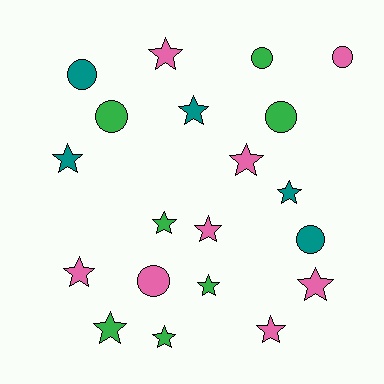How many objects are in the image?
There are 20 objects.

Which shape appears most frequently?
Star, with 13 objects.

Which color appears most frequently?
Pink, with 8 objects.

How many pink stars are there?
There are 6 pink stars.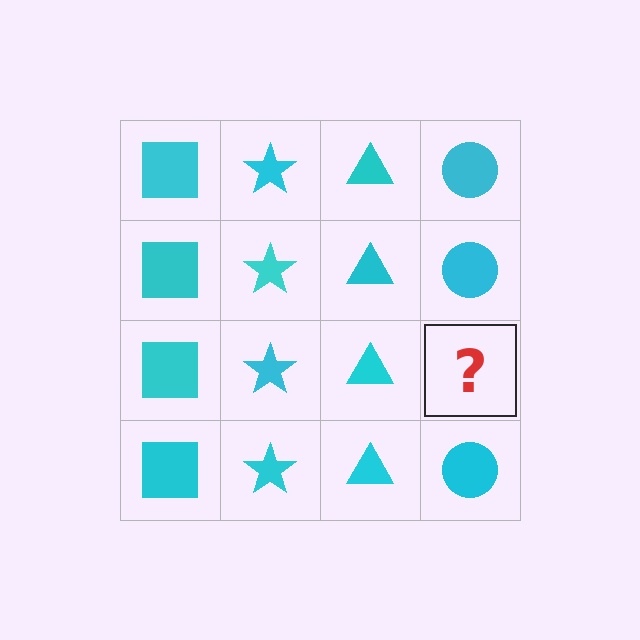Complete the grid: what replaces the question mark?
The question mark should be replaced with a cyan circle.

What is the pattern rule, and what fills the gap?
The rule is that each column has a consistent shape. The gap should be filled with a cyan circle.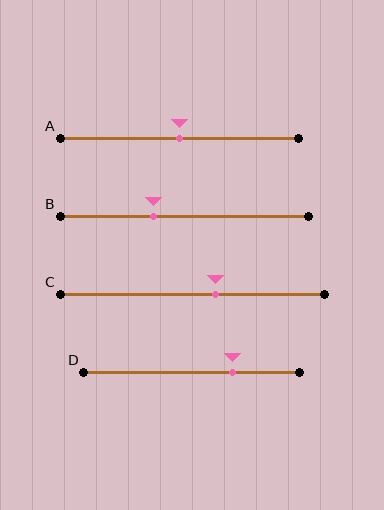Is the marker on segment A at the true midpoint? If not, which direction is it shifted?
Yes, the marker on segment A is at the true midpoint.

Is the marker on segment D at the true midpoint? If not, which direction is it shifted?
No, the marker on segment D is shifted to the right by about 19% of the segment length.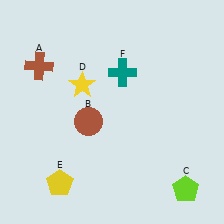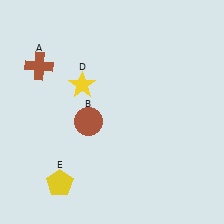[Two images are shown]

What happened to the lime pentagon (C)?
The lime pentagon (C) was removed in Image 2. It was in the bottom-right area of Image 1.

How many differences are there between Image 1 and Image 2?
There are 2 differences between the two images.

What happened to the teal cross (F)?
The teal cross (F) was removed in Image 2. It was in the top-right area of Image 1.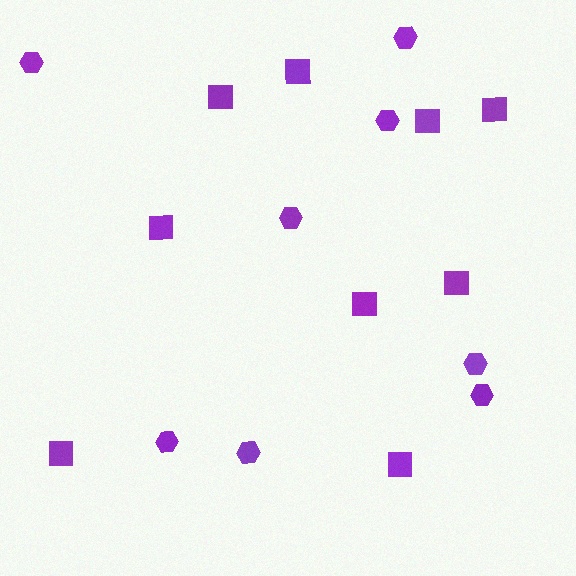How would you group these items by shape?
There are 2 groups: one group of squares (9) and one group of hexagons (8).